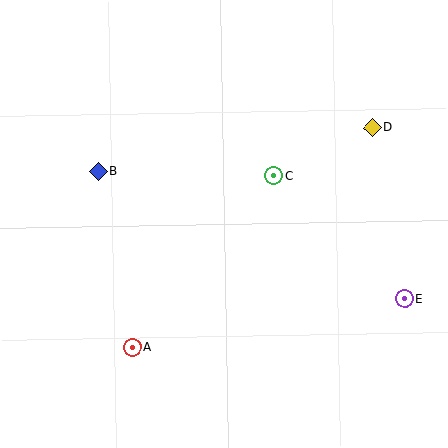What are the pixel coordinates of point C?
Point C is at (274, 176).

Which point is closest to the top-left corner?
Point B is closest to the top-left corner.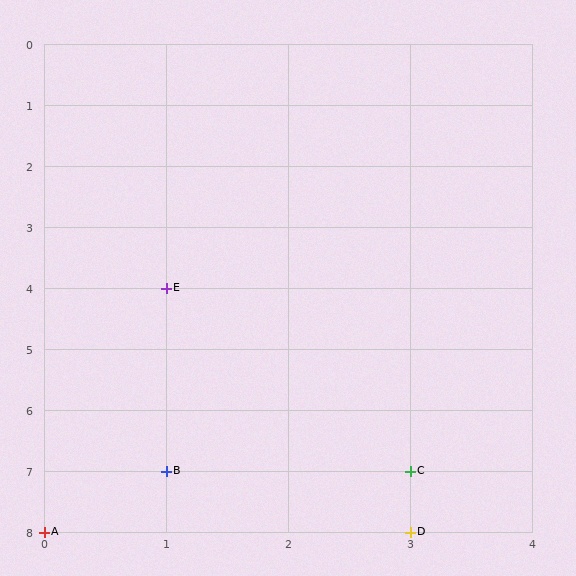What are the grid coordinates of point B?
Point B is at grid coordinates (1, 7).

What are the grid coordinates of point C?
Point C is at grid coordinates (3, 7).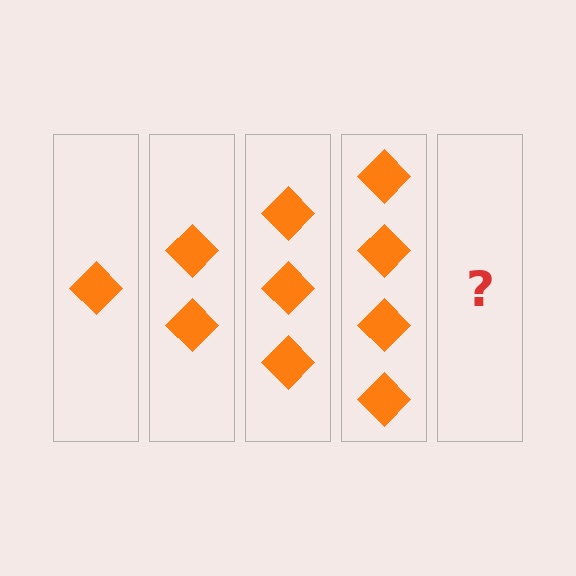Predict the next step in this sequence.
The next step is 5 diamonds.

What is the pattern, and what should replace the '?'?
The pattern is that each step adds one more diamond. The '?' should be 5 diamonds.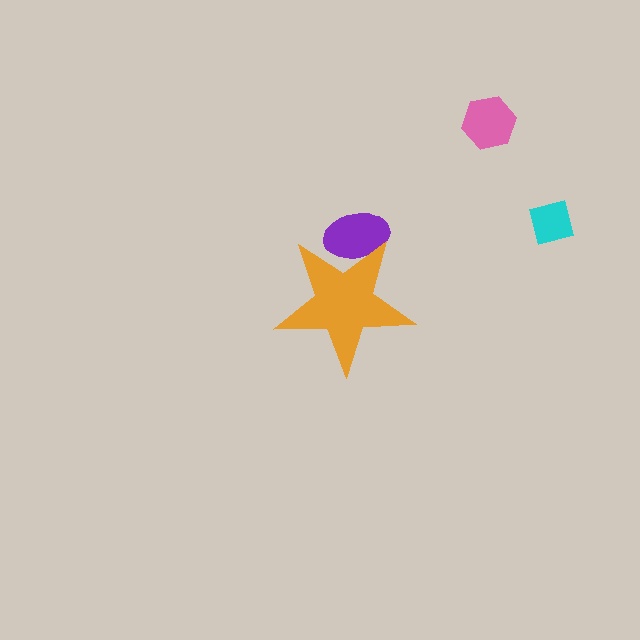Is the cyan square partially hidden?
No, the cyan square is fully visible.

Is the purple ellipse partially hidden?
Yes, the purple ellipse is partially hidden behind the orange star.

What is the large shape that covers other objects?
An orange star.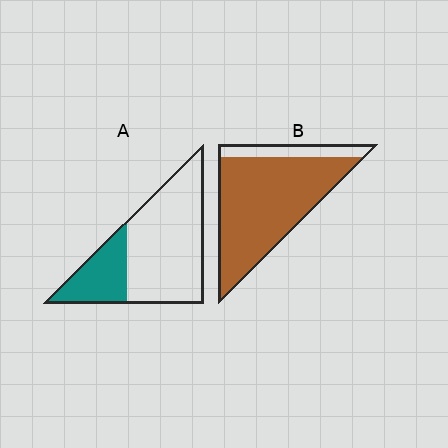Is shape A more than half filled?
No.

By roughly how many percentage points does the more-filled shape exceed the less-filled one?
By roughly 55 percentage points (B over A).